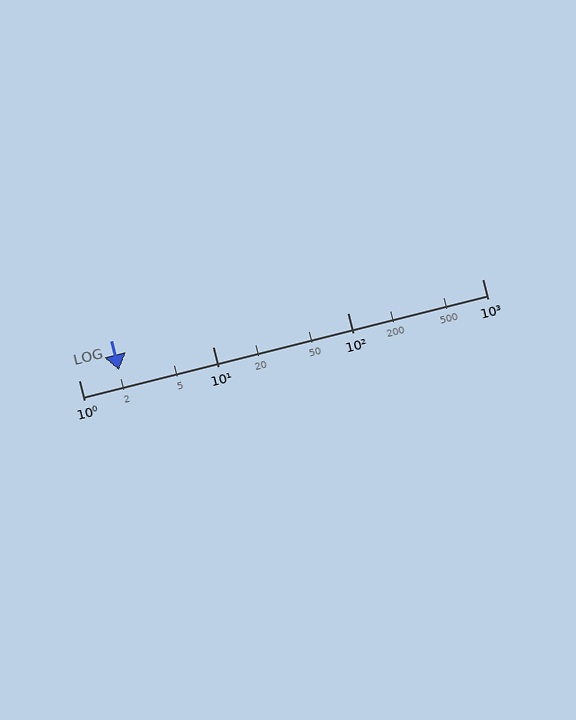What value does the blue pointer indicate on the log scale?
The pointer indicates approximately 2.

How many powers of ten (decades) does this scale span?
The scale spans 3 decades, from 1 to 1000.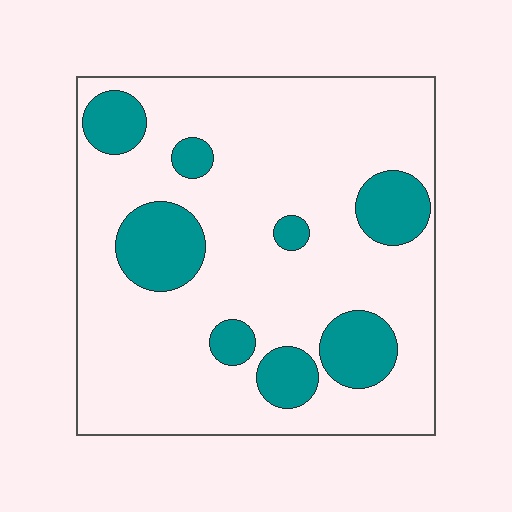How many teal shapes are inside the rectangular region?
8.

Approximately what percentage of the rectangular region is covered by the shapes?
Approximately 20%.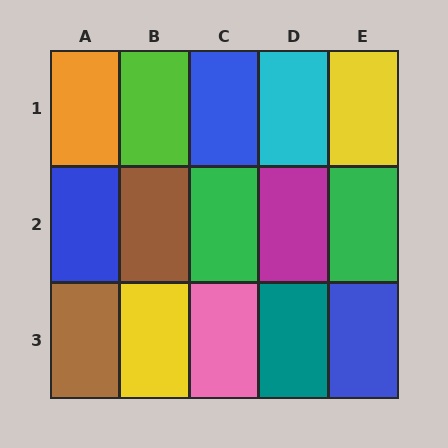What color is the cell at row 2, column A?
Blue.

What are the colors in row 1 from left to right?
Orange, lime, blue, cyan, yellow.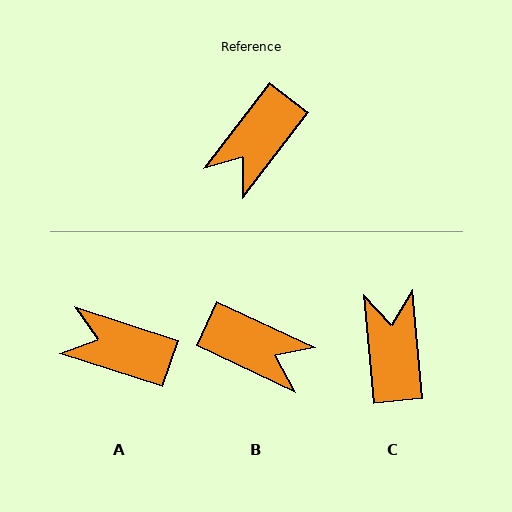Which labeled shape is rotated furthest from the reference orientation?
C, about 137 degrees away.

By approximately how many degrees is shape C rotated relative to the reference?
Approximately 137 degrees clockwise.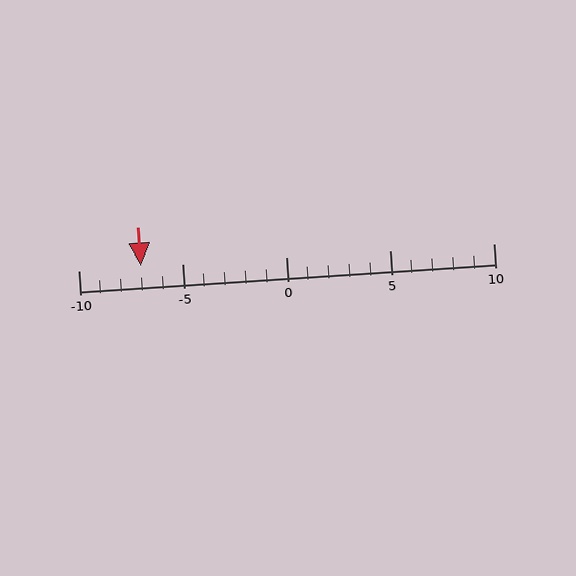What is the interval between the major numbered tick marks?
The major tick marks are spaced 5 units apart.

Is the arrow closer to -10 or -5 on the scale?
The arrow is closer to -5.